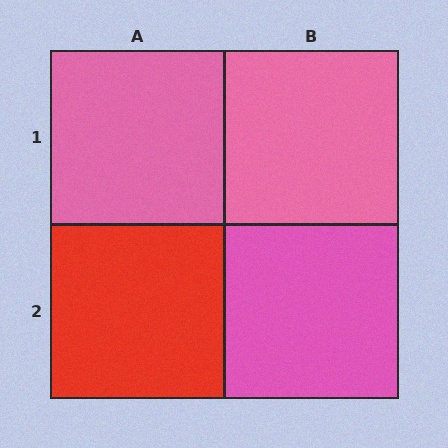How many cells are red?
1 cell is red.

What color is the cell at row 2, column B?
Pink.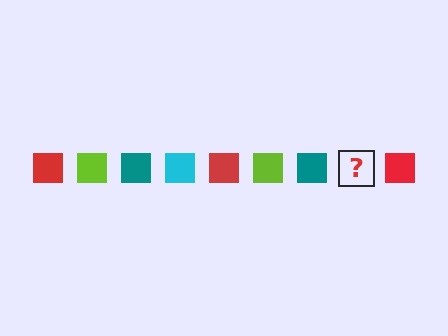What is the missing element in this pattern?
The missing element is a cyan square.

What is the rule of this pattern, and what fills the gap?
The rule is that the pattern cycles through red, lime, teal, cyan squares. The gap should be filled with a cyan square.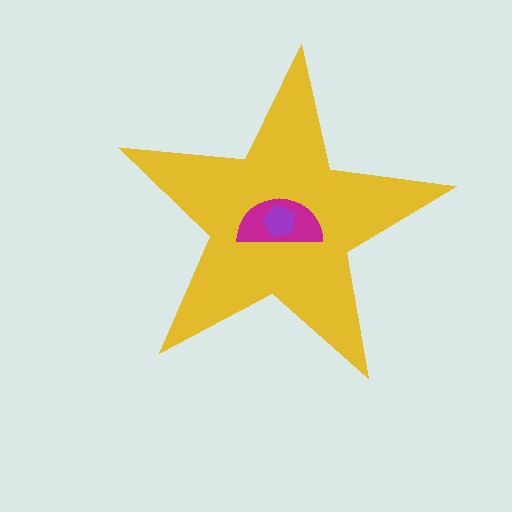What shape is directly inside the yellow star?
The magenta semicircle.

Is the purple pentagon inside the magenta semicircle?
Yes.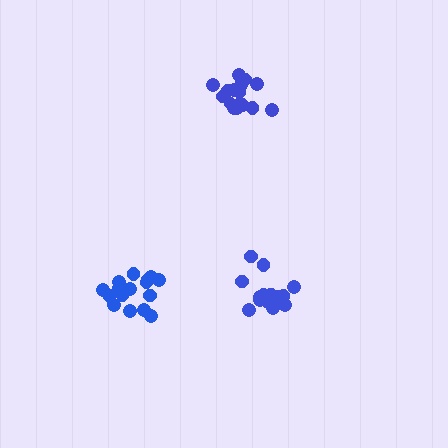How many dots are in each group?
Group 1: 16 dots, Group 2: 16 dots, Group 3: 16 dots (48 total).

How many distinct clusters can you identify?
There are 3 distinct clusters.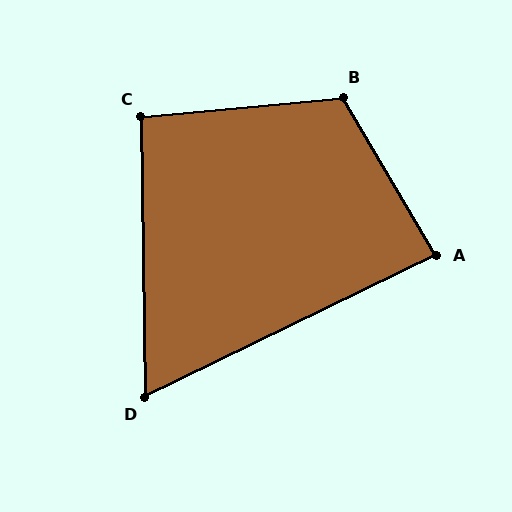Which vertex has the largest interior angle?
B, at approximately 115 degrees.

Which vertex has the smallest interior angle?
D, at approximately 65 degrees.